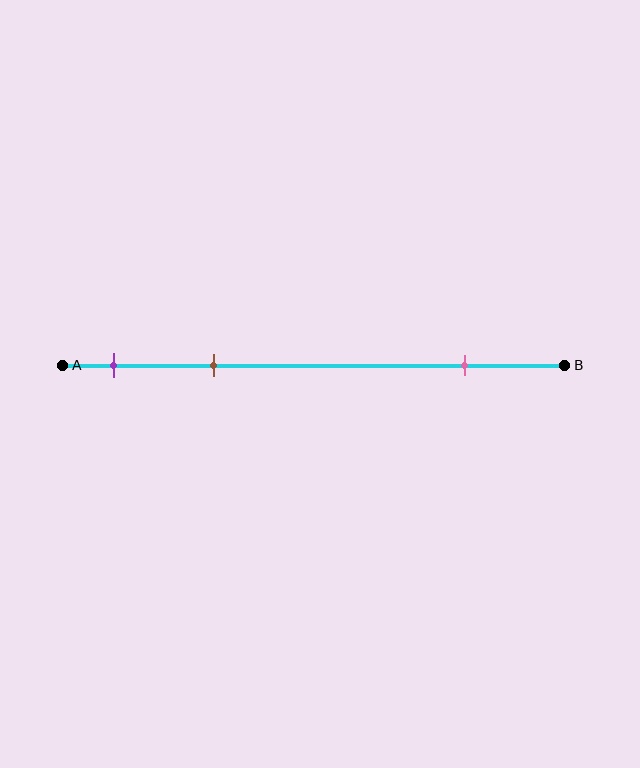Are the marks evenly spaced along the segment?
No, the marks are not evenly spaced.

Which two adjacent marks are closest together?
The purple and brown marks are the closest adjacent pair.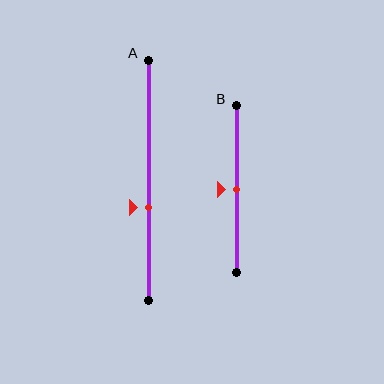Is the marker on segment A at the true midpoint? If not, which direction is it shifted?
No, the marker on segment A is shifted downward by about 11% of the segment length.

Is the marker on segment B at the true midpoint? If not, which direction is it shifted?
Yes, the marker on segment B is at the true midpoint.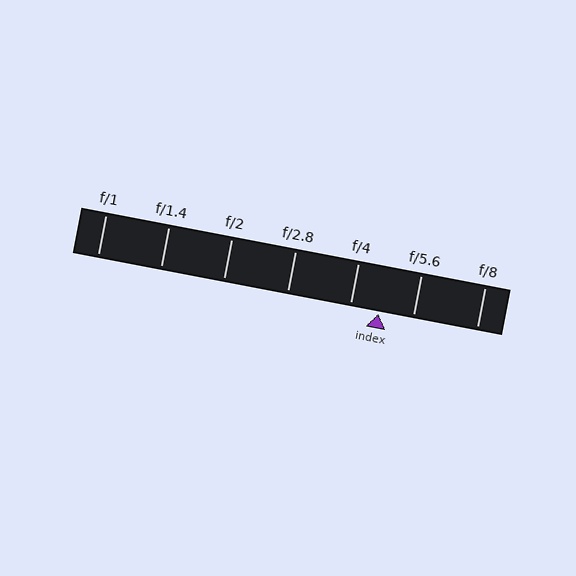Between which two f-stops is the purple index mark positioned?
The index mark is between f/4 and f/5.6.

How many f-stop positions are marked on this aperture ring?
There are 7 f-stop positions marked.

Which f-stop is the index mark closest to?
The index mark is closest to f/4.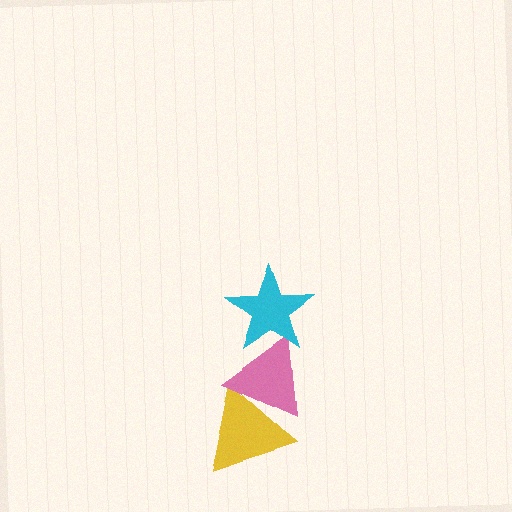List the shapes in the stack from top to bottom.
From top to bottom: the cyan star, the pink triangle, the yellow triangle.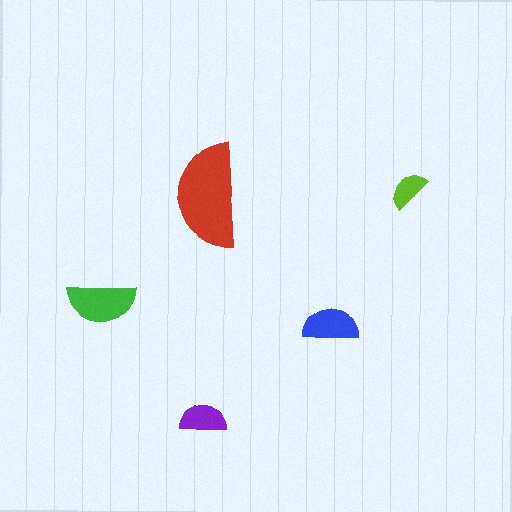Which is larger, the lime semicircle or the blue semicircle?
The blue one.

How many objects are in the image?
There are 5 objects in the image.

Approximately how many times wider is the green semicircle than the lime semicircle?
About 1.5 times wider.